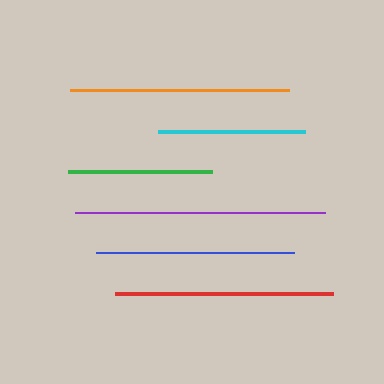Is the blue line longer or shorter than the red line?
The red line is longer than the blue line.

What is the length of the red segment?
The red segment is approximately 218 pixels long.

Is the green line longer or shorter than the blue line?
The blue line is longer than the green line.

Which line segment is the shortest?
The green line is the shortest at approximately 144 pixels.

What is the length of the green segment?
The green segment is approximately 144 pixels long.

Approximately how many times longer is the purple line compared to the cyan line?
The purple line is approximately 1.7 times the length of the cyan line.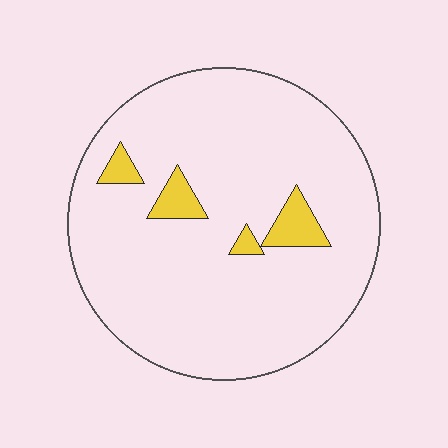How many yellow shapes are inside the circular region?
4.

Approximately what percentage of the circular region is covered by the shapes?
Approximately 5%.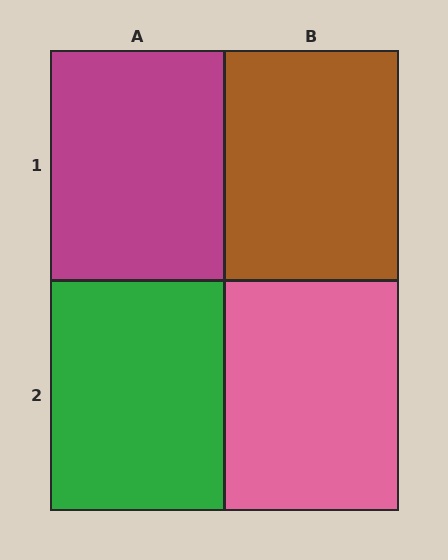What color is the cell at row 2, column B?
Pink.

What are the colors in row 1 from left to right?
Magenta, brown.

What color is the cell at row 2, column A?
Green.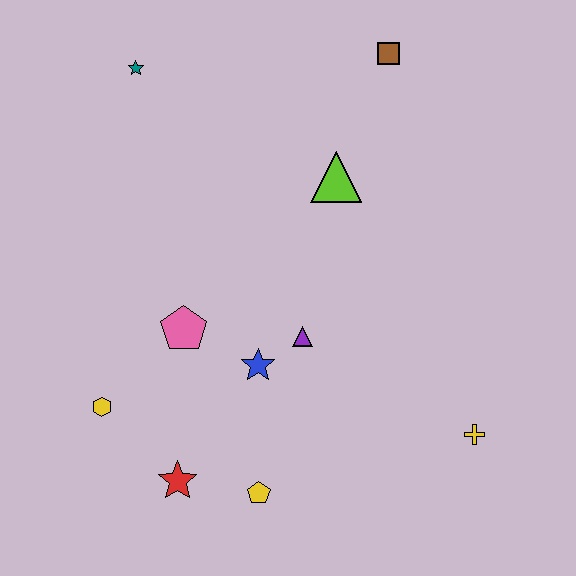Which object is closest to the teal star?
The lime triangle is closest to the teal star.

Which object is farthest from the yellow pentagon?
The brown square is farthest from the yellow pentagon.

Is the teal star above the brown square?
No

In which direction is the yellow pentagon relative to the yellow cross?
The yellow pentagon is to the left of the yellow cross.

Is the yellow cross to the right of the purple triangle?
Yes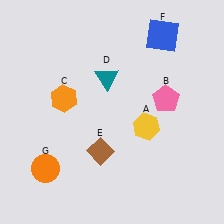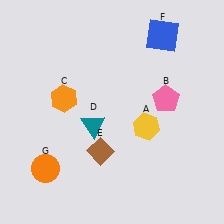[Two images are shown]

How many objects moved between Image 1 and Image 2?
1 object moved between the two images.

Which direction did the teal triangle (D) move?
The teal triangle (D) moved down.